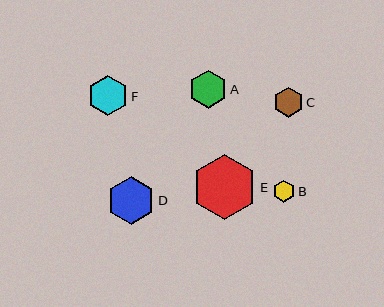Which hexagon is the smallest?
Hexagon B is the smallest with a size of approximately 22 pixels.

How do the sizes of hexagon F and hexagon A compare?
Hexagon F and hexagon A are approximately the same size.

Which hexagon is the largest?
Hexagon E is the largest with a size of approximately 65 pixels.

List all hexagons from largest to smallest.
From largest to smallest: E, D, F, A, C, B.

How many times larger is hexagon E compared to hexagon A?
Hexagon E is approximately 1.7 times the size of hexagon A.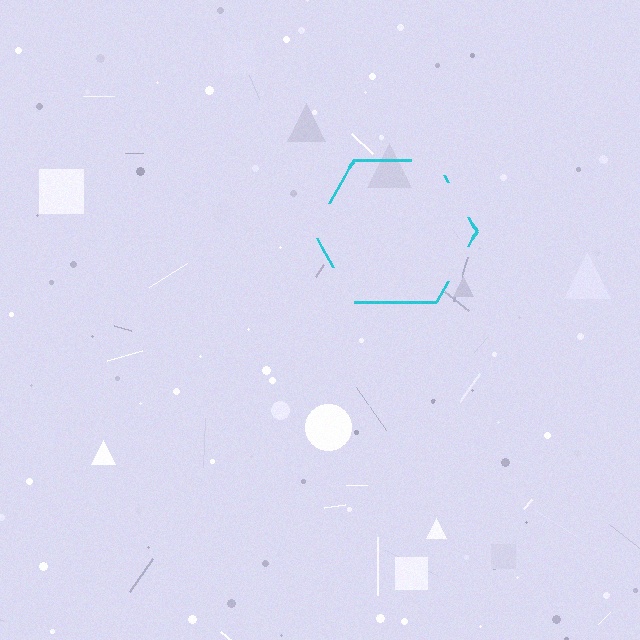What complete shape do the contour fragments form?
The contour fragments form a hexagon.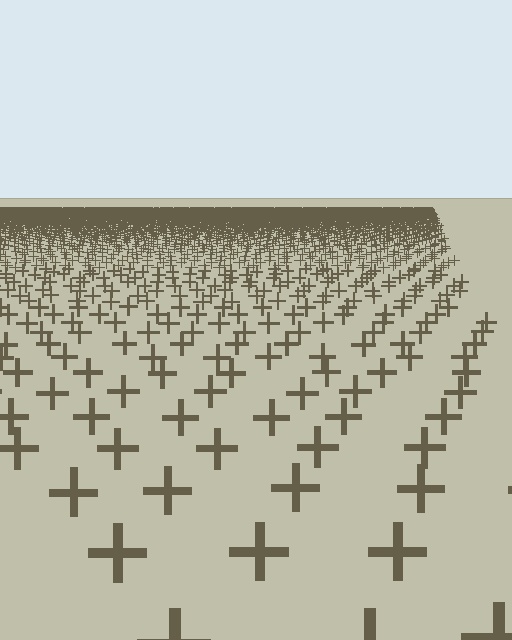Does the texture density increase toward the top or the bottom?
Density increases toward the top.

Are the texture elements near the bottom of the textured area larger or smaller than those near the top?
Larger. Near the bottom, elements are closer to the viewer and appear at a bigger on-screen size.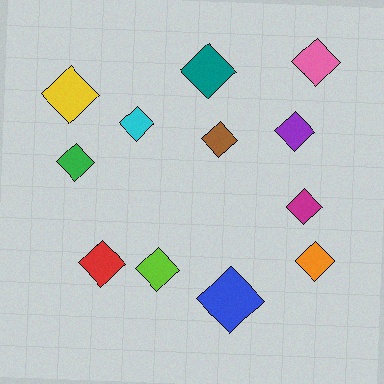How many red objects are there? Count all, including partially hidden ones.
There is 1 red object.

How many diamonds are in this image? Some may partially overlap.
There are 12 diamonds.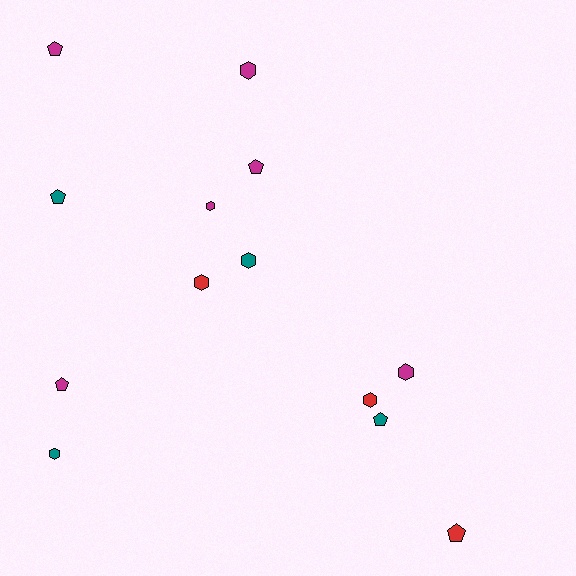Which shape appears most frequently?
Hexagon, with 7 objects.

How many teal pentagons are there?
There are 2 teal pentagons.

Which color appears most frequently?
Magenta, with 6 objects.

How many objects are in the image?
There are 13 objects.